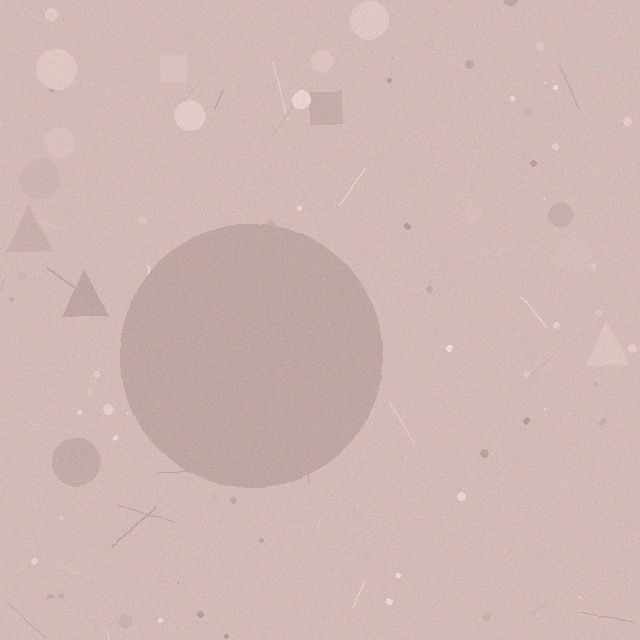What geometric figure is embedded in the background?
A circle is embedded in the background.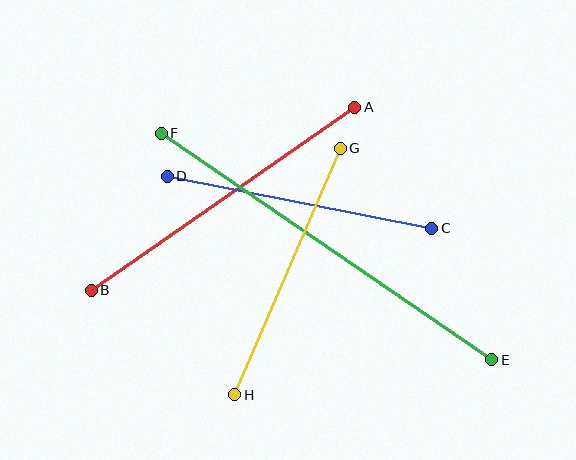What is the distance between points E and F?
The distance is approximately 400 pixels.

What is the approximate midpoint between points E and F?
The midpoint is at approximately (327, 247) pixels.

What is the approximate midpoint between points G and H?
The midpoint is at approximately (287, 271) pixels.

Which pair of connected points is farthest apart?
Points E and F are farthest apart.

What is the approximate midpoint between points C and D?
The midpoint is at approximately (299, 202) pixels.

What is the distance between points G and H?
The distance is approximately 268 pixels.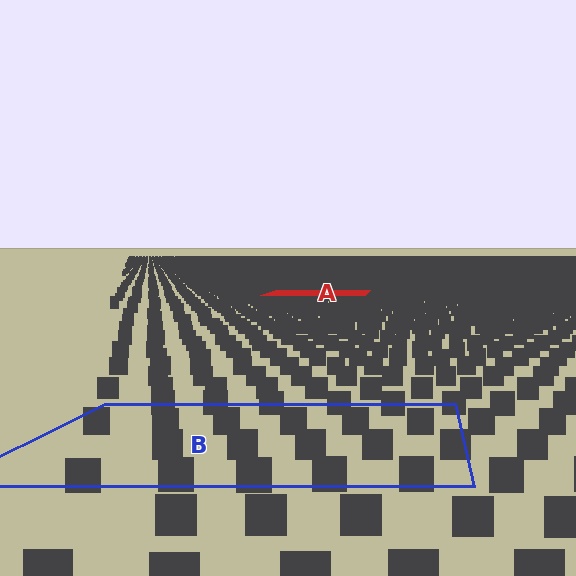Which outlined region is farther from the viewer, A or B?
Region A is farther from the viewer — the texture elements inside it appear smaller and more densely packed.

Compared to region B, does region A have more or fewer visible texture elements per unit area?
Region A has more texture elements per unit area — they are packed more densely because it is farther away.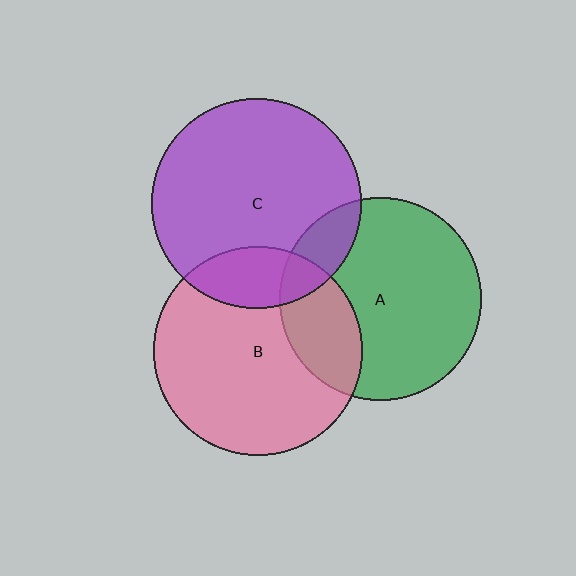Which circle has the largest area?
Circle C (purple).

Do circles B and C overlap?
Yes.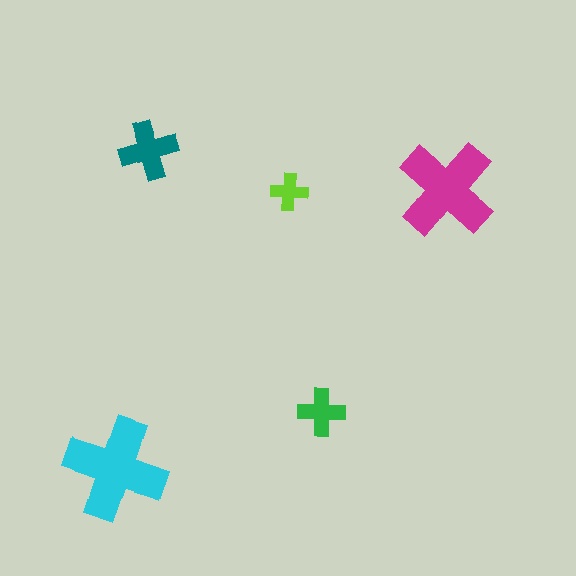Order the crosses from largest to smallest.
the cyan one, the magenta one, the teal one, the green one, the lime one.